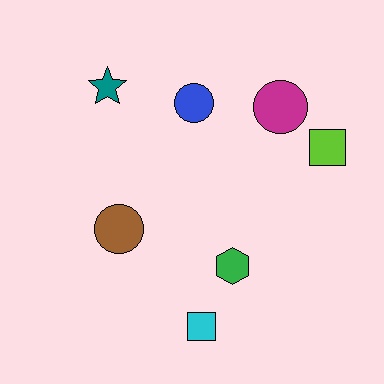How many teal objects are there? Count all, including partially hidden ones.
There is 1 teal object.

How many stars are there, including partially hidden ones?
There is 1 star.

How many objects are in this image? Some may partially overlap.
There are 7 objects.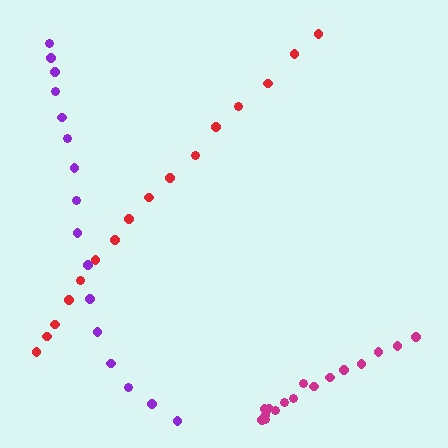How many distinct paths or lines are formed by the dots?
There are 3 distinct paths.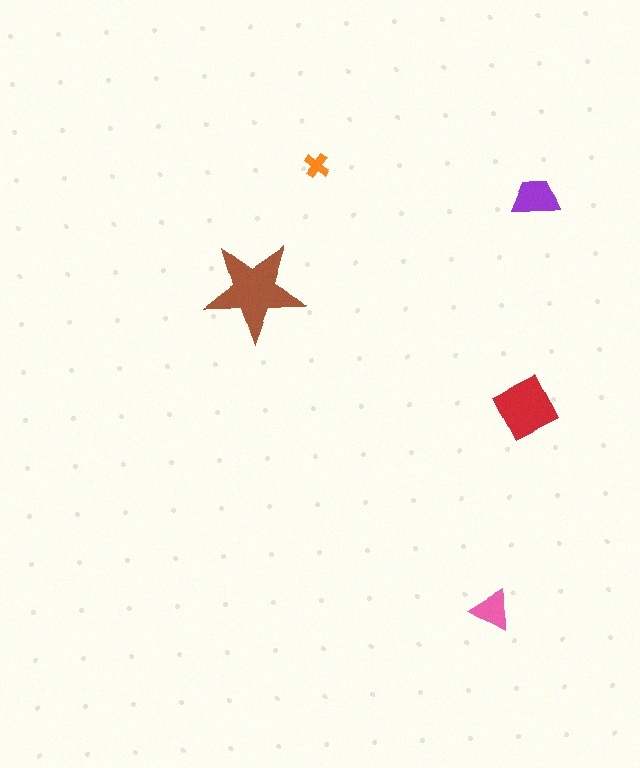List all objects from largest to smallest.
The brown star, the red diamond, the purple trapezoid, the pink triangle, the orange cross.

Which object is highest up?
The orange cross is topmost.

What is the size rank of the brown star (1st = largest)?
1st.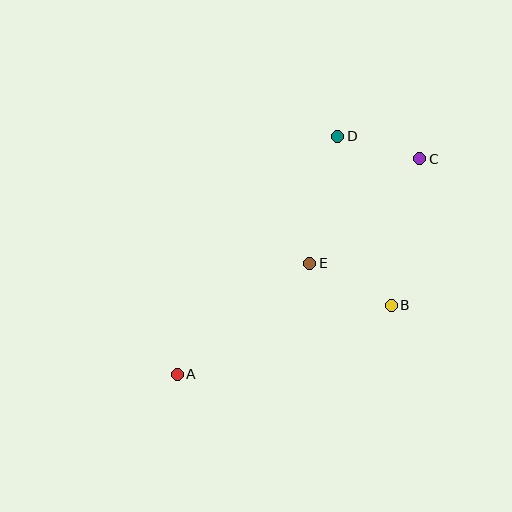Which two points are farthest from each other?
Points A and C are farthest from each other.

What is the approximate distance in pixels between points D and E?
The distance between D and E is approximately 130 pixels.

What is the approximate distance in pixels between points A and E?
The distance between A and E is approximately 173 pixels.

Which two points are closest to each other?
Points C and D are closest to each other.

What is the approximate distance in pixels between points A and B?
The distance between A and B is approximately 225 pixels.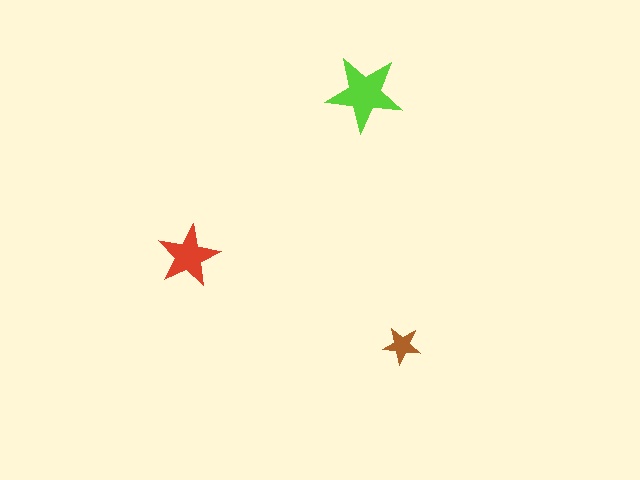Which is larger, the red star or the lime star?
The lime one.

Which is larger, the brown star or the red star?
The red one.